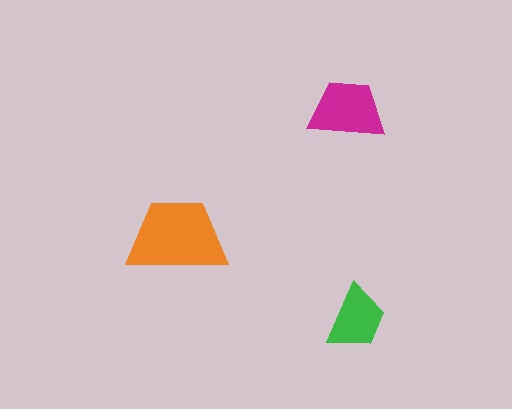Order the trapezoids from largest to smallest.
the orange one, the magenta one, the green one.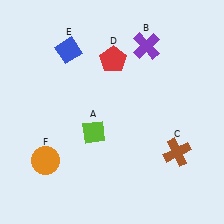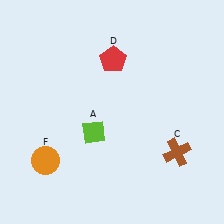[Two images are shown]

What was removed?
The blue diamond (E), the purple cross (B) were removed in Image 2.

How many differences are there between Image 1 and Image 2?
There are 2 differences between the two images.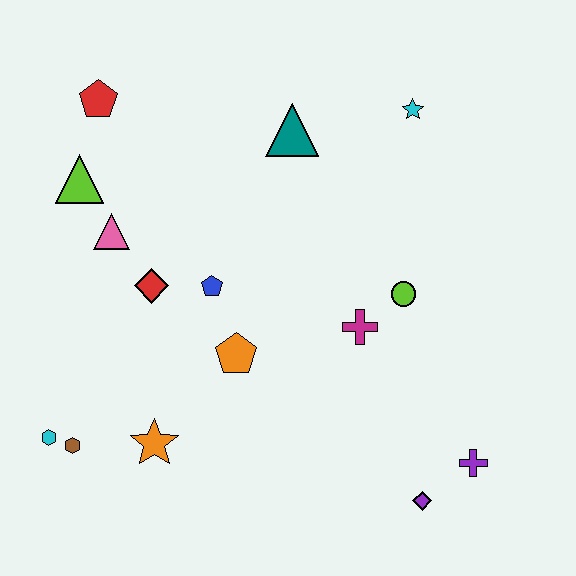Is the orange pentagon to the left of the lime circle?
Yes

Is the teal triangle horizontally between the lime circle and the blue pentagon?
Yes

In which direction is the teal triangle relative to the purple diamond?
The teal triangle is above the purple diamond.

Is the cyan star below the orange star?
No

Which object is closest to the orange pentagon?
The blue pentagon is closest to the orange pentagon.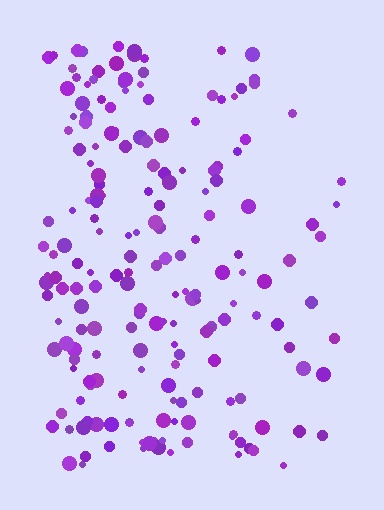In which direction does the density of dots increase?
From right to left, with the left side densest.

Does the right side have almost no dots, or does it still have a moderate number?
Still a moderate number, just noticeably fewer than the left.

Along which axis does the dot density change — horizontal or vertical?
Horizontal.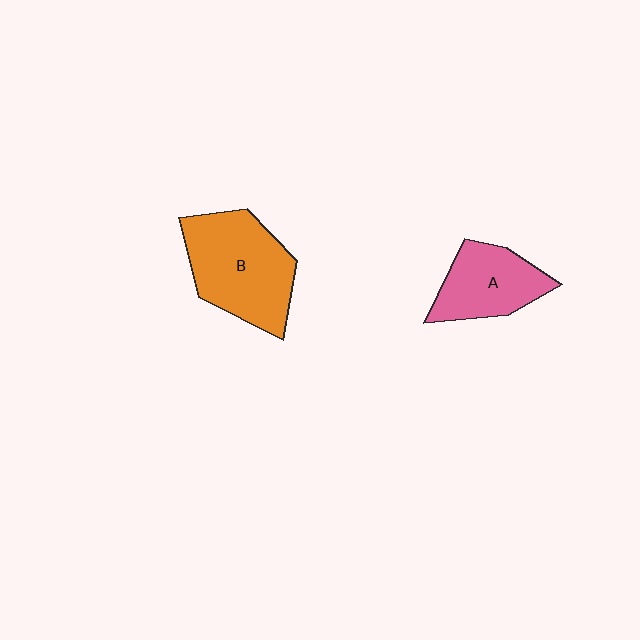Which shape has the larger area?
Shape B (orange).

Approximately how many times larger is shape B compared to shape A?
Approximately 1.5 times.